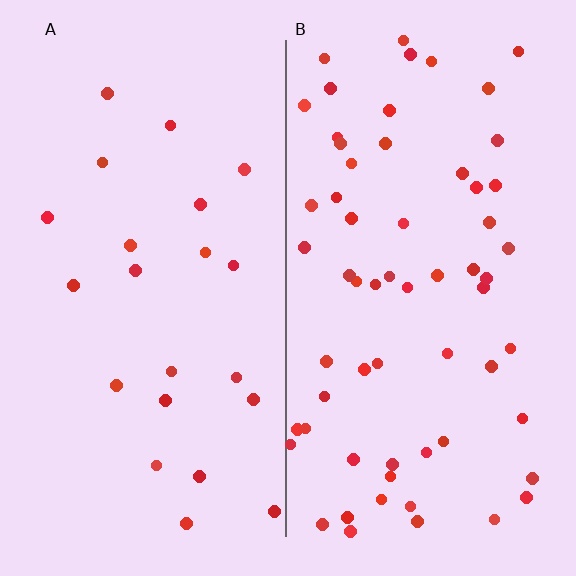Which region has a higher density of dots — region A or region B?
B (the right).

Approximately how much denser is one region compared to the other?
Approximately 2.9× — region B over region A.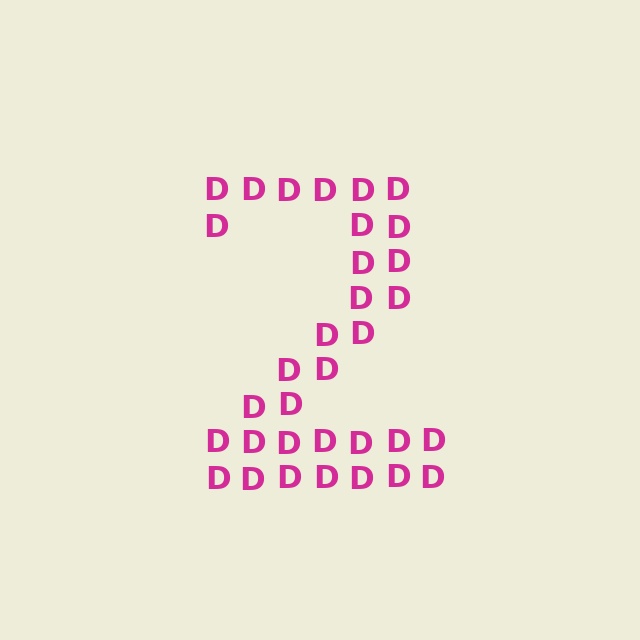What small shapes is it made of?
It is made of small letter D's.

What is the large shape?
The large shape is the digit 2.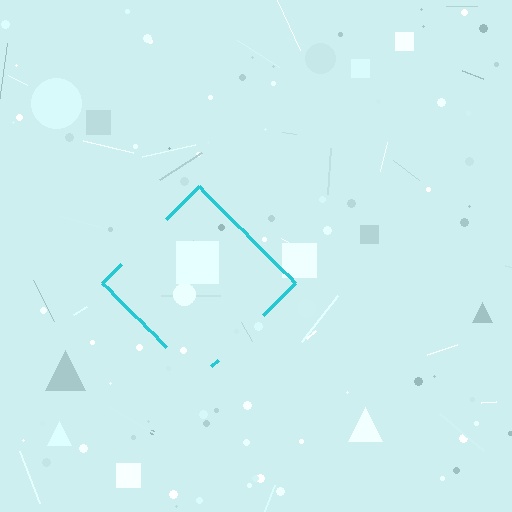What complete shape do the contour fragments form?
The contour fragments form a diamond.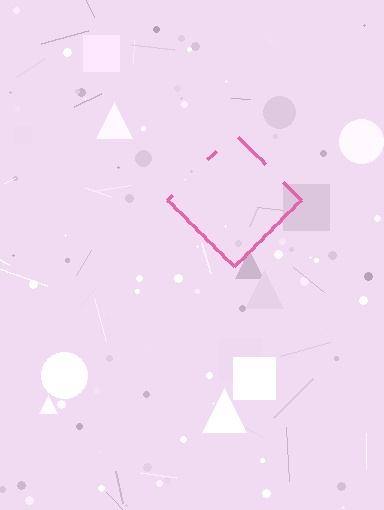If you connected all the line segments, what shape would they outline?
They would outline a diamond.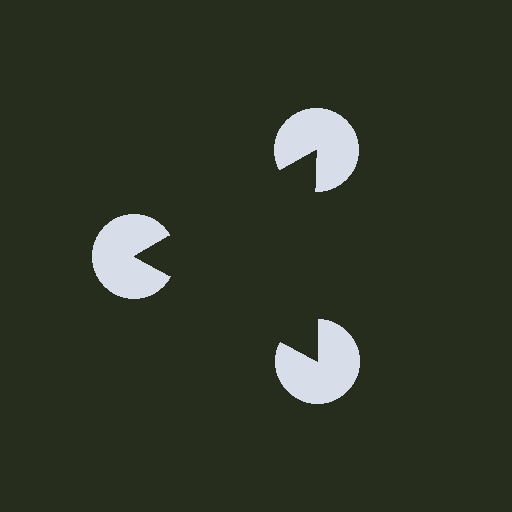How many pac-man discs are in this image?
There are 3 — one at each vertex of the illusory triangle.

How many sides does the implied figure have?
3 sides.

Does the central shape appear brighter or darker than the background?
It typically appears slightly darker than the background, even though no actual brightness change is drawn.